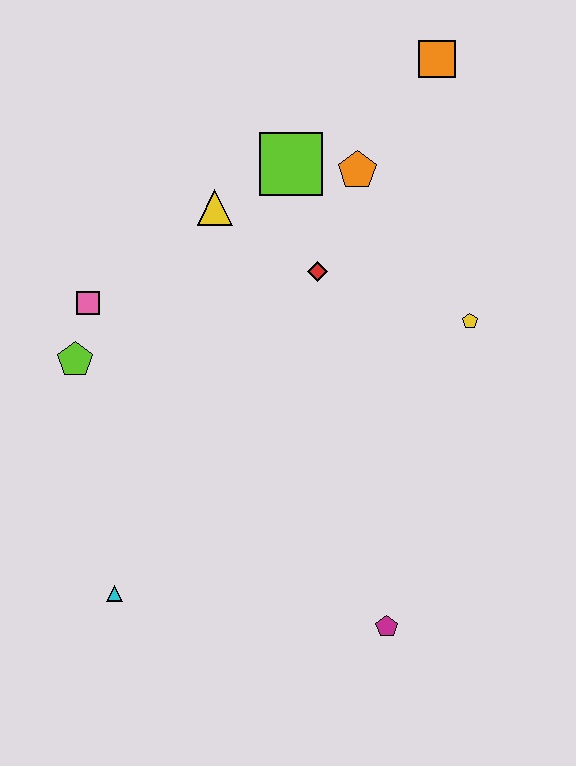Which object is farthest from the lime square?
The magenta pentagon is farthest from the lime square.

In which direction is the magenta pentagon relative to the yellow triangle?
The magenta pentagon is below the yellow triangle.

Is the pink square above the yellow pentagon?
Yes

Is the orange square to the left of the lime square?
No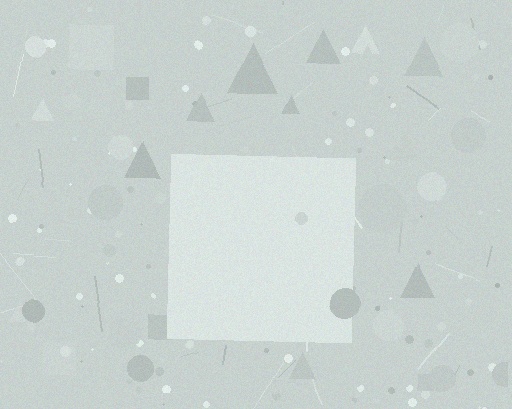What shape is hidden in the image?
A square is hidden in the image.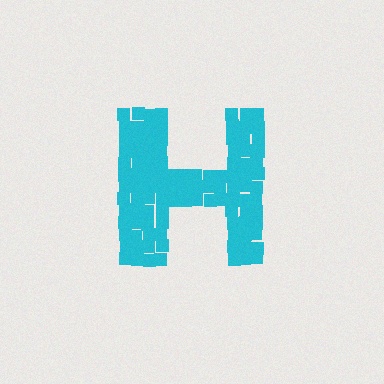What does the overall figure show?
The overall figure shows the letter H.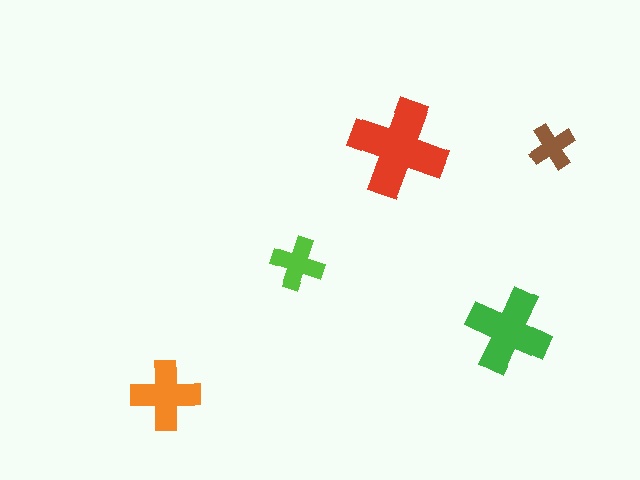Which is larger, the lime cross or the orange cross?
The orange one.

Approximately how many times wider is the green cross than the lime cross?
About 1.5 times wider.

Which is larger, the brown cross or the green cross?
The green one.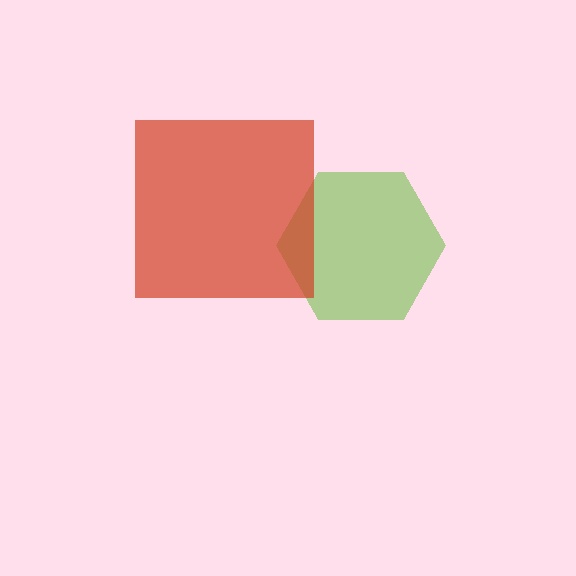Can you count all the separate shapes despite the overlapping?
Yes, there are 2 separate shapes.